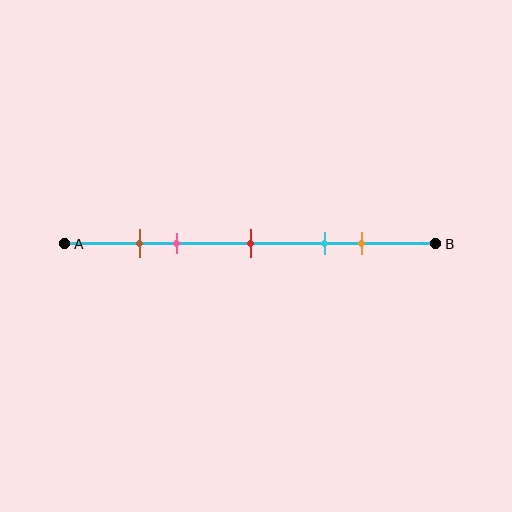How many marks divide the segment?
There are 5 marks dividing the segment.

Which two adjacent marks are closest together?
The brown and pink marks are the closest adjacent pair.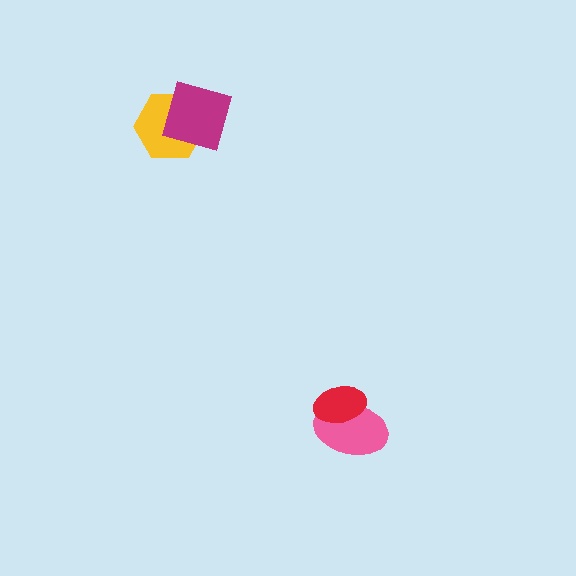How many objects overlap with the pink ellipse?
1 object overlaps with the pink ellipse.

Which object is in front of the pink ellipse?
The red ellipse is in front of the pink ellipse.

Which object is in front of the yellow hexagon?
The magenta square is in front of the yellow hexagon.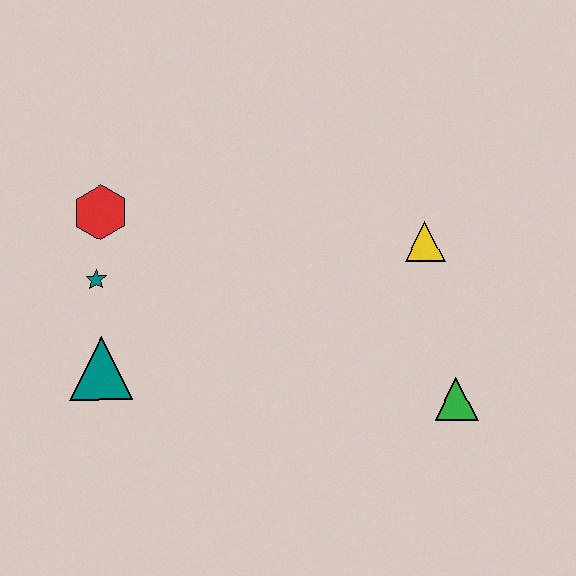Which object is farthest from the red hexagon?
The green triangle is farthest from the red hexagon.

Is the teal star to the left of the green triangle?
Yes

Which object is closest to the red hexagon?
The teal star is closest to the red hexagon.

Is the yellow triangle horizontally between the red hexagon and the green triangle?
Yes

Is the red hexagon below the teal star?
No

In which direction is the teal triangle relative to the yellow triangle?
The teal triangle is to the left of the yellow triangle.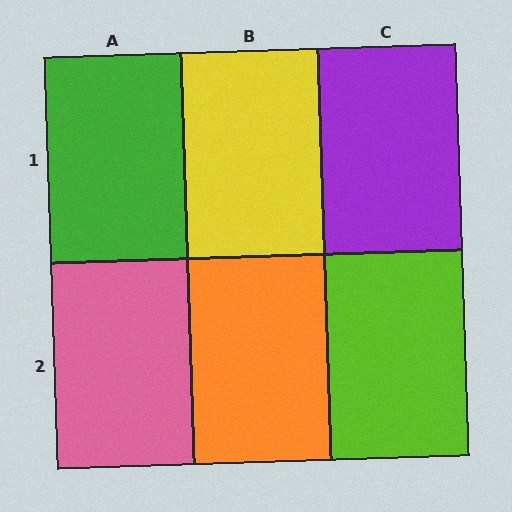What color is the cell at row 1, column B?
Yellow.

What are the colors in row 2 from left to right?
Pink, orange, lime.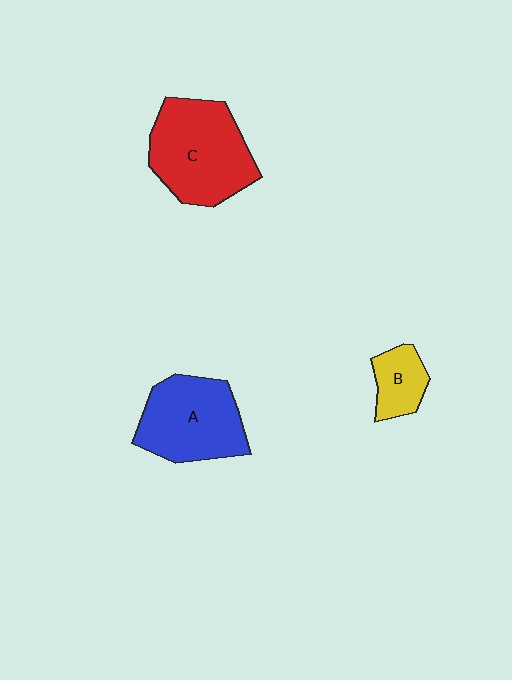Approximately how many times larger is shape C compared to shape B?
Approximately 2.7 times.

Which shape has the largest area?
Shape C (red).